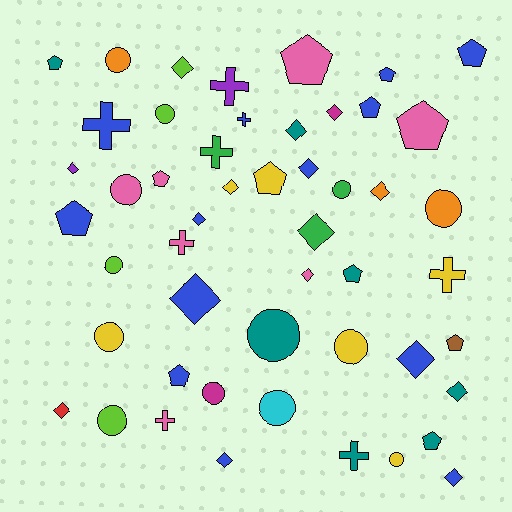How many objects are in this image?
There are 50 objects.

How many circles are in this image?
There are 13 circles.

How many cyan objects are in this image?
There is 1 cyan object.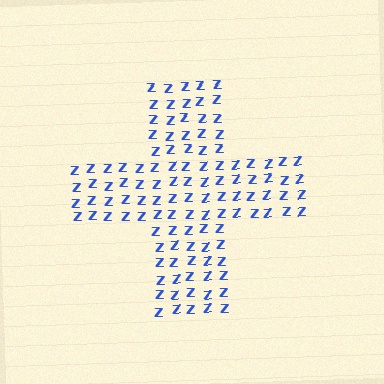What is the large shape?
The large shape is a cross.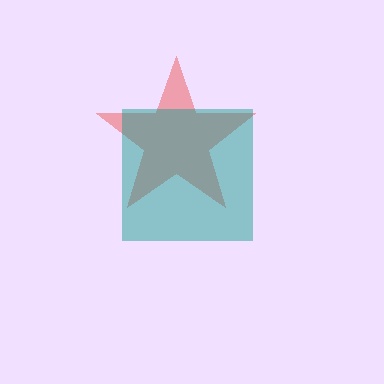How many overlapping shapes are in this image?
There are 2 overlapping shapes in the image.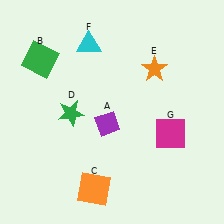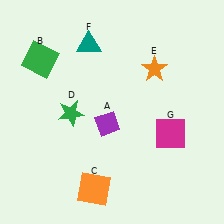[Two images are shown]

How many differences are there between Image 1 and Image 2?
There is 1 difference between the two images.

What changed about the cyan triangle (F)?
In Image 1, F is cyan. In Image 2, it changed to teal.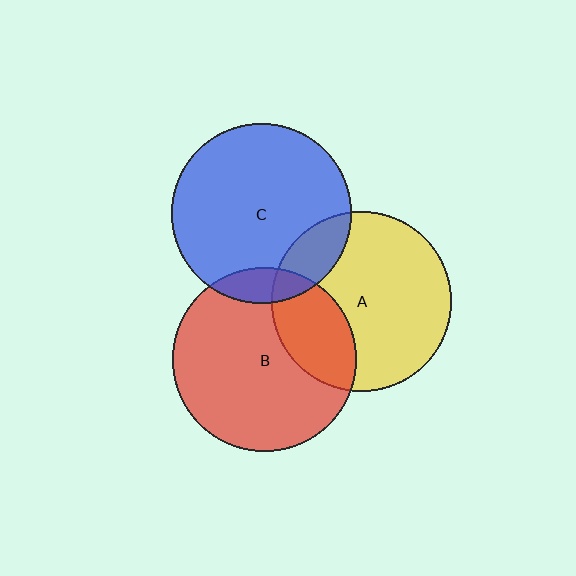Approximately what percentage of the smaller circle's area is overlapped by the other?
Approximately 10%.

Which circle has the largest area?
Circle B (red).